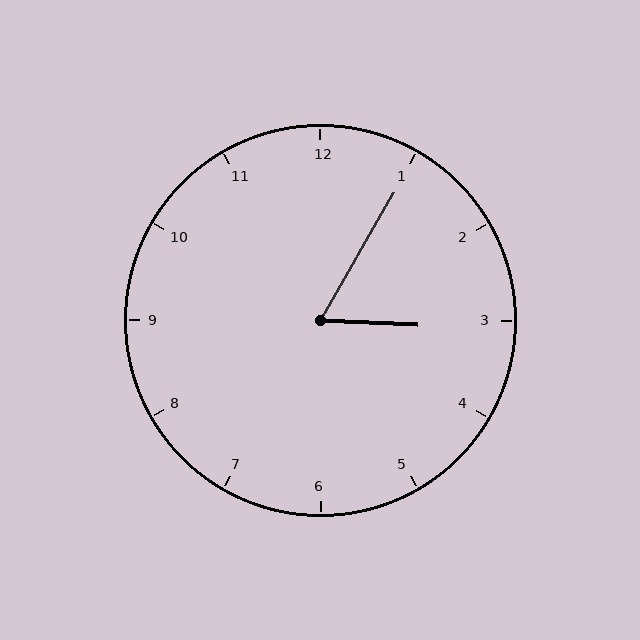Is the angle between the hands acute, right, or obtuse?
It is acute.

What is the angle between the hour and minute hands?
Approximately 62 degrees.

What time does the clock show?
3:05.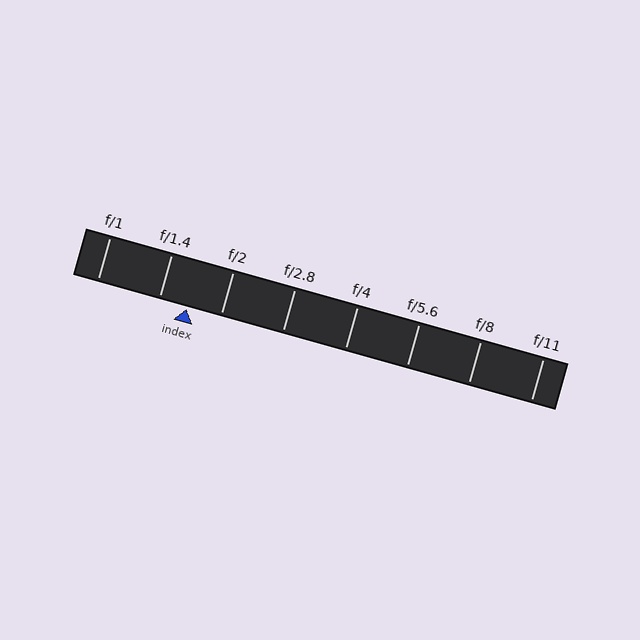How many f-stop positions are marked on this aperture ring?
There are 8 f-stop positions marked.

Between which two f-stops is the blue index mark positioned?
The index mark is between f/1.4 and f/2.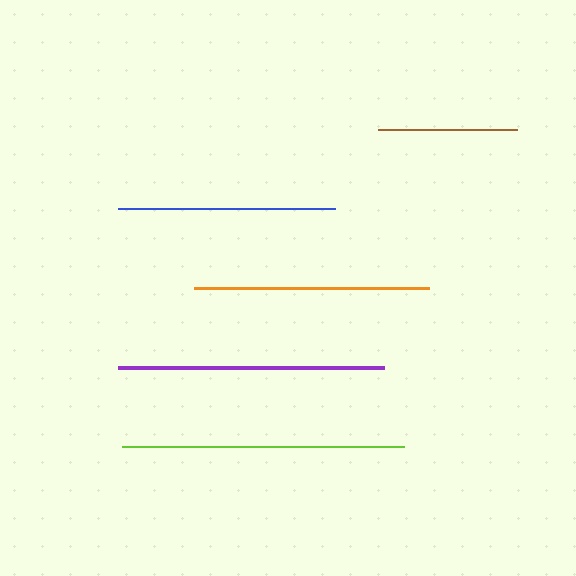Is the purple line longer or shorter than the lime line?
The lime line is longer than the purple line.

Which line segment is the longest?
The lime line is the longest at approximately 282 pixels.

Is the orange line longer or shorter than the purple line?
The purple line is longer than the orange line.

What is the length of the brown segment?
The brown segment is approximately 139 pixels long.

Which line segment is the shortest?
The brown line is the shortest at approximately 139 pixels.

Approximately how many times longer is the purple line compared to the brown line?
The purple line is approximately 1.9 times the length of the brown line.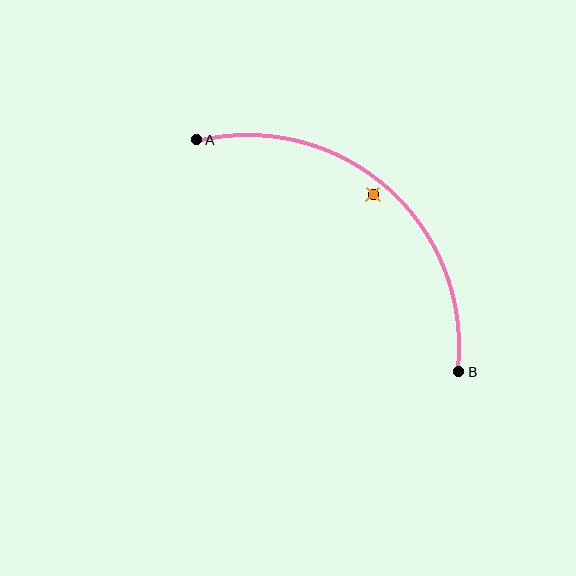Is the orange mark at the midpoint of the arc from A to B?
No — the orange mark does not lie on the arc at all. It sits slightly inside the curve.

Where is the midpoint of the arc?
The arc midpoint is the point on the curve farthest from the straight line joining A and B. It sits above and to the right of that line.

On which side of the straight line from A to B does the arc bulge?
The arc bulges above and to the right of the straight line connecting A and B.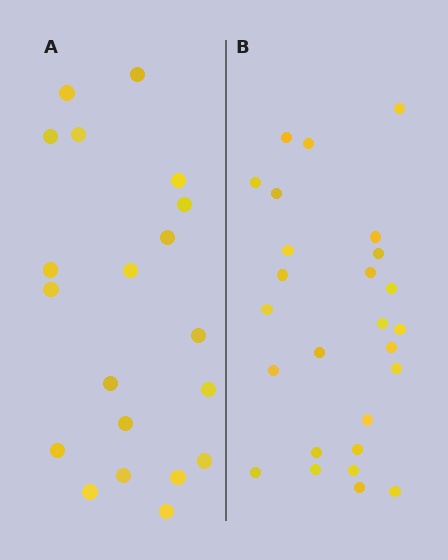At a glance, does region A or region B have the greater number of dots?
Region B (the right region) has more dots.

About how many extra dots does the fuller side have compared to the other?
Region B has about 6 more dots than region A.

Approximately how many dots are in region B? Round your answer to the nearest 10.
About 30 dots. (The exact count is 26, which rounds to 30.)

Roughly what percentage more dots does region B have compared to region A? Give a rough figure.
About 30% more.